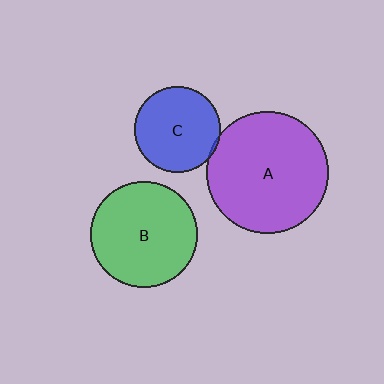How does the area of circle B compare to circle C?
Approximately 1.5 times.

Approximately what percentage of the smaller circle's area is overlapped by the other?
Approximately 5%.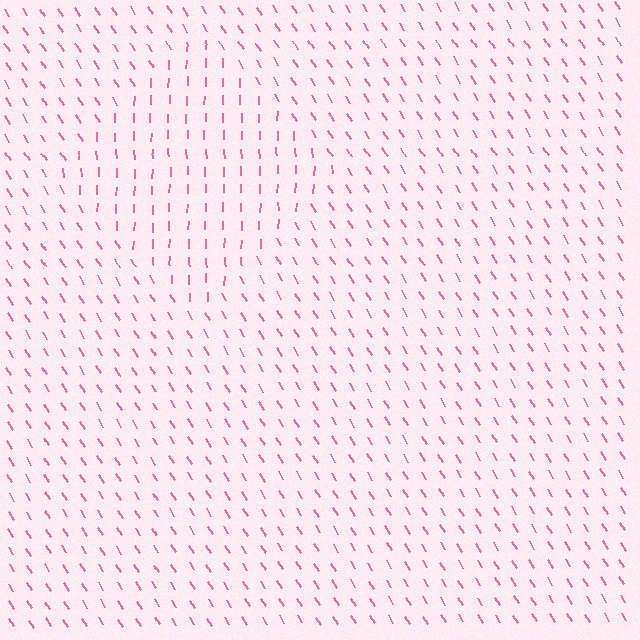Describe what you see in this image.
The image is filled with small pink line segments. A diamond region in the image has lines oriented differently from the surrounding lines, creating a visible texture boundary.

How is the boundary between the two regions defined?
The boundary is defined purely by a change in line orientation (approximately 33 degrees difference). All lines are the same color and thickness.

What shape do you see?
I see a diamond.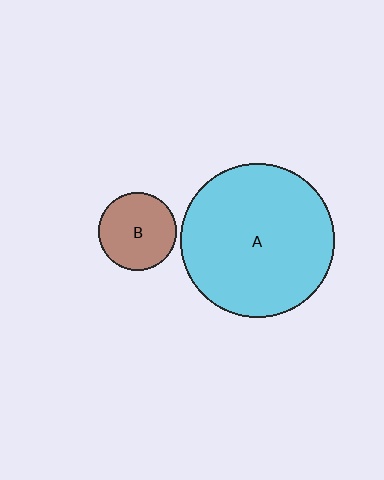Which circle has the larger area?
Circle A (cyan).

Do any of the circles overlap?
No, none of the circles overlap.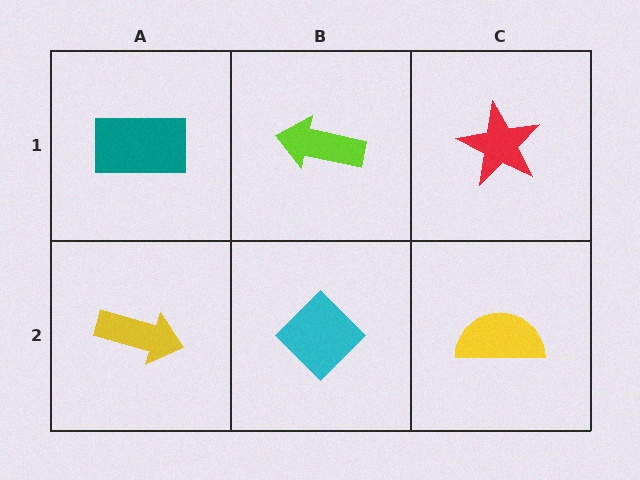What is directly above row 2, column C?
A red star.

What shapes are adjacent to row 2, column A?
A teal rectangle (row 1, column A), a cyan diamond (row 2, column B).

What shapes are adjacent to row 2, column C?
A red star (row 1, column C), a cyan diamond (row 2, column B).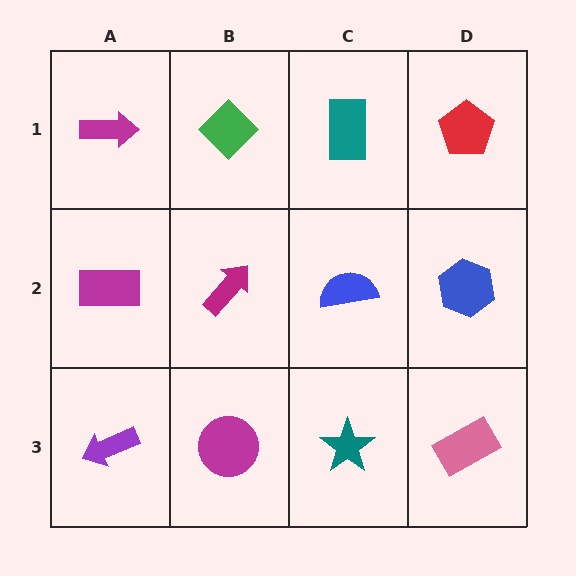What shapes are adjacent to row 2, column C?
A teal rectangle (row 1, column C), a teal star (row 3, column C), a magenta arrow (row 2, column B), a blue hexagon (row 2, column D).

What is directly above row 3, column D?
A blue hexagon.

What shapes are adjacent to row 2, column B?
A green diamond (row 1, column B), a magenta circle (row 3, column B), a magenta rectangle (row 2, column A), a blue semicircle (row 2, column C).